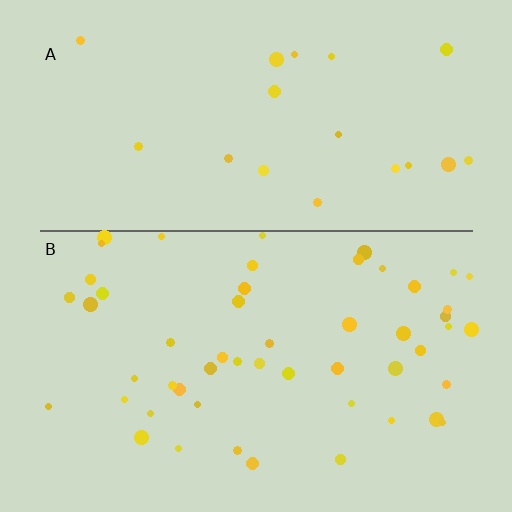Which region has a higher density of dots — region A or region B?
B (the bottom).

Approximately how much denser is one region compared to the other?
Approximately 2.6× — region B over region A.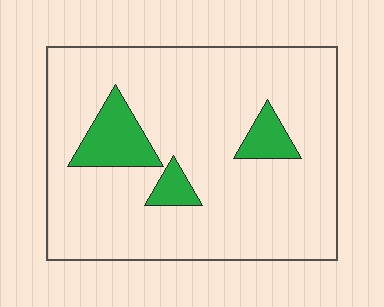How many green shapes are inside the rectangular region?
3.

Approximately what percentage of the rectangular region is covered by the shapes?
Approximately 10%.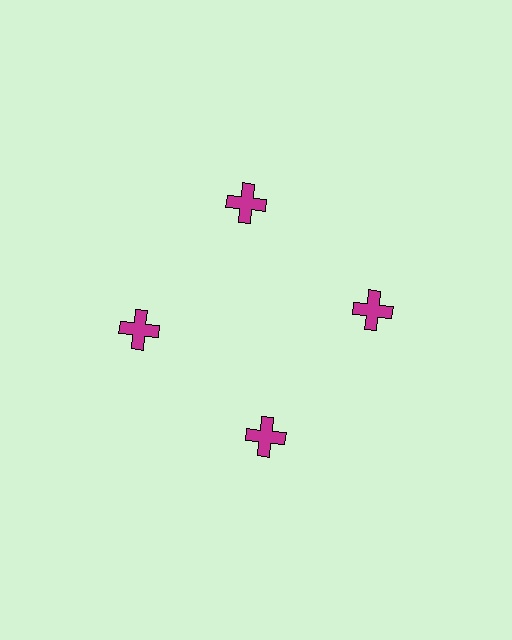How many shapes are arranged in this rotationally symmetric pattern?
There are 4 shapes, arranged in 4 groups of 1.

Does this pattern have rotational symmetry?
Yes, this pattern has 4-fold rotational symmetry. It looks the same after rotating 90 degrees around the center.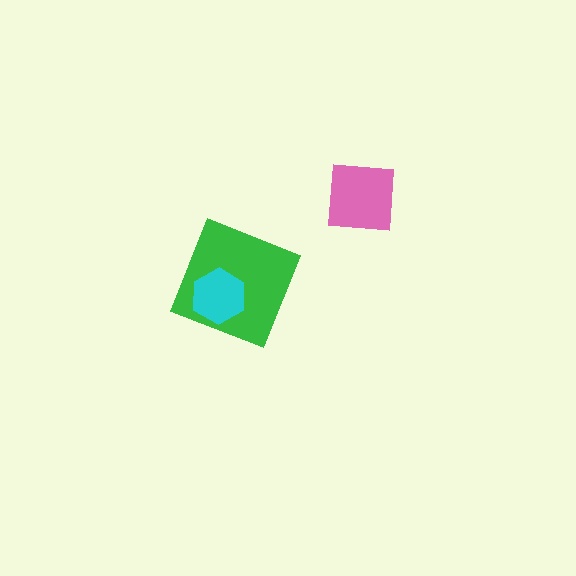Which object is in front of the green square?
The cyan hexagon is in front of the green square.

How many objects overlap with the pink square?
0 objects overlap with the pink square.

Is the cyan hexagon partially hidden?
No, no other shape covers it.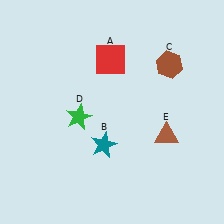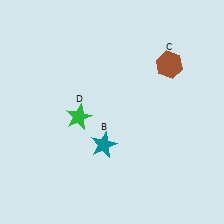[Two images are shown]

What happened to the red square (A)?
The red square (A) was removed in Image 2. It was in the top-left area of Image 1.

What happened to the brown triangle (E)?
The brown triangle (E) was removed in Image 2. It was in the bottom-right area of Image 1.